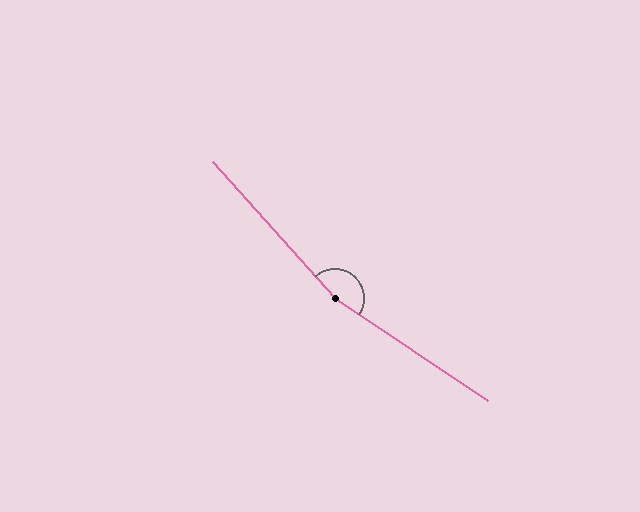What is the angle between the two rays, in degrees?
Approximately 166 degrees.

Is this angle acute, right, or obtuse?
It is obtuse.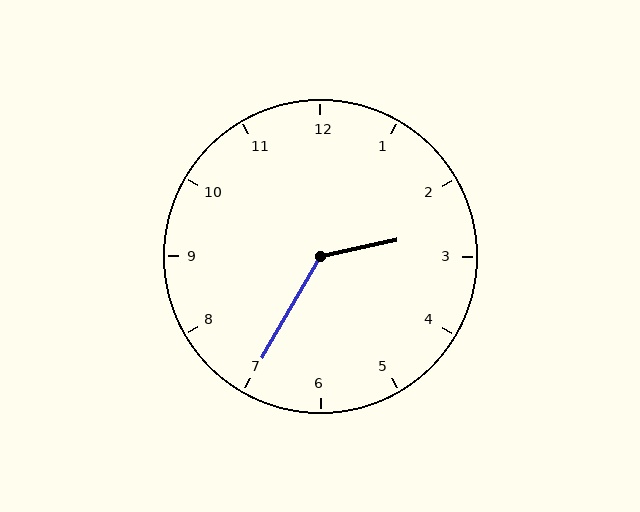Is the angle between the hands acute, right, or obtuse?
It is obtuse.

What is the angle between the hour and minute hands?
Approximately 132 degrees.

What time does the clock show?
2:35.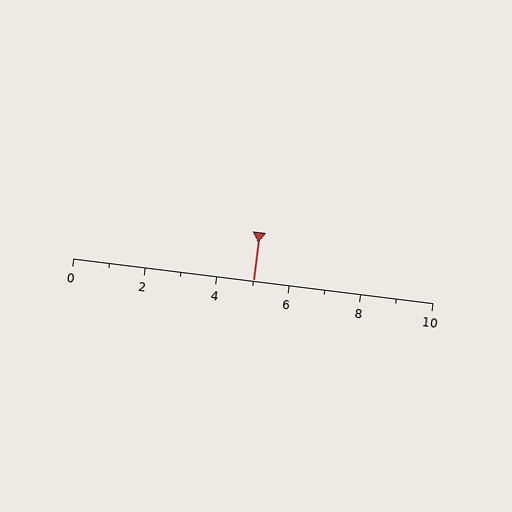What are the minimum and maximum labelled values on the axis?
The axis runs from 0 to 10.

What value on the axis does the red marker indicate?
The marker indicates approximately 5.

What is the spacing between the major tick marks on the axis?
The major ticks are spaced 2 apart.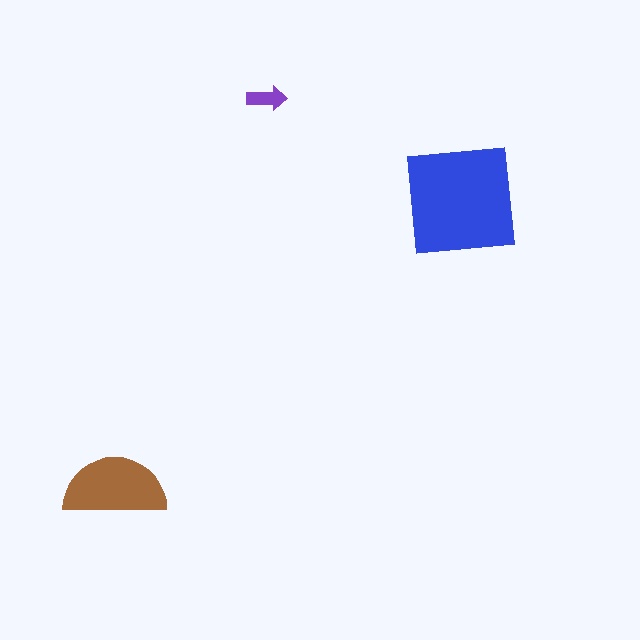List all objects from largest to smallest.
The blue square, the brown semicircle, the purple arrow.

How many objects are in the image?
There are 3 objects in the image.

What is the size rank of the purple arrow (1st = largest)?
3rd.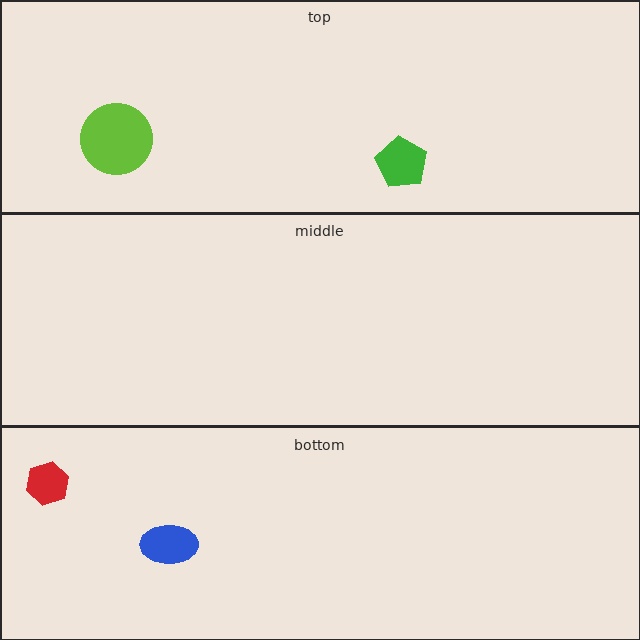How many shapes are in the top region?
2.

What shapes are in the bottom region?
The red hexagon, the blue ellipse.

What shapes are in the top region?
The lime circle, the green pentagon.